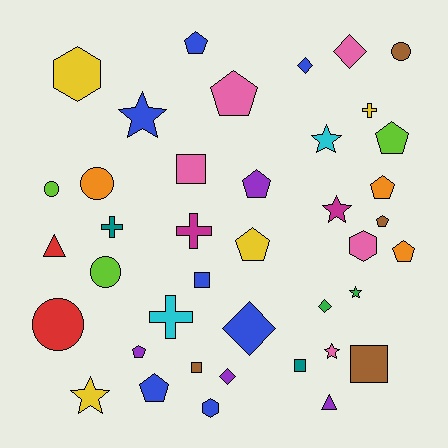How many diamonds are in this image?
There are 5 diamonds.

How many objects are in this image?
There are 40 objects.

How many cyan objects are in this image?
There are 2 cyan objects.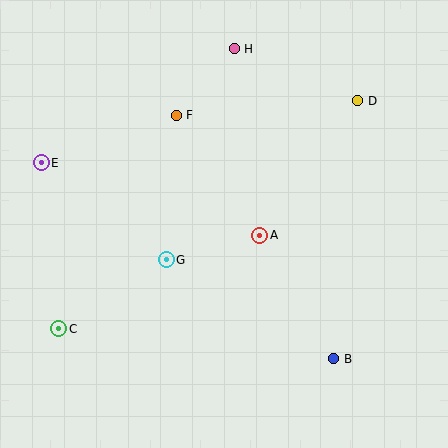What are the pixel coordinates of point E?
Point E is at (41, 163).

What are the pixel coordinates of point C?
Point C is at (59, 329).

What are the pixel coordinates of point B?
Point B is at (334, 359).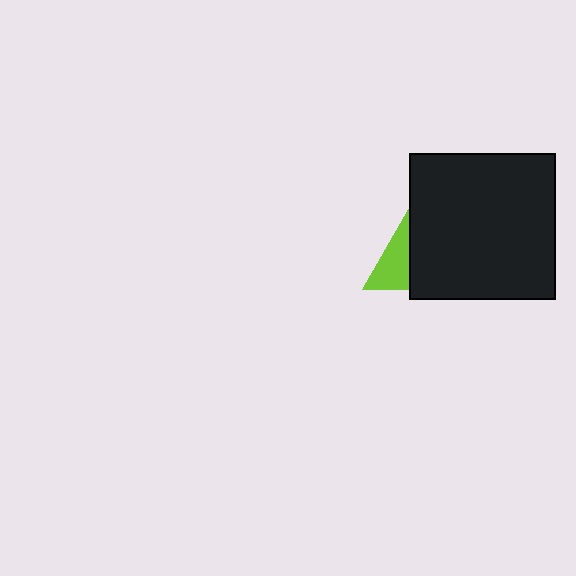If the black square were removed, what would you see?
You would see the complete lime triangle.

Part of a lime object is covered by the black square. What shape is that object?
It is a triangle.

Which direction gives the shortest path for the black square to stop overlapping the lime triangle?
Moving right gives the shortest separation.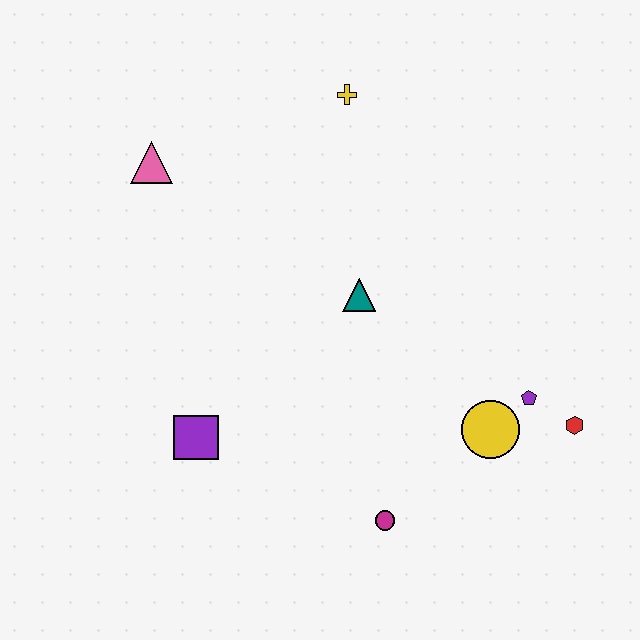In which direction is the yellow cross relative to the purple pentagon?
The yellow cross is above the purple pentagon.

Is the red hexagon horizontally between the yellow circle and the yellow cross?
No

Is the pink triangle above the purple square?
Yes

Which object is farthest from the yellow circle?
The pink triangle is farthest from the yellow circle.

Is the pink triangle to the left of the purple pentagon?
Yes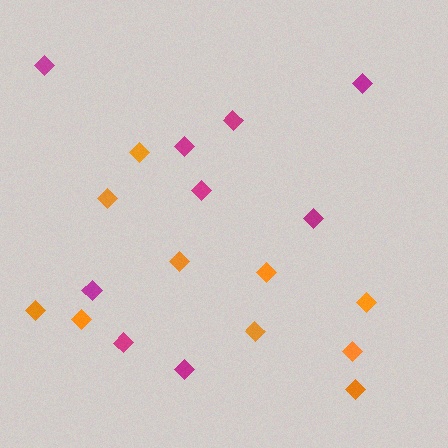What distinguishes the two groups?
There are 2 groups: one group of orange diamonds (10) and one group of magenta diamonds (9).